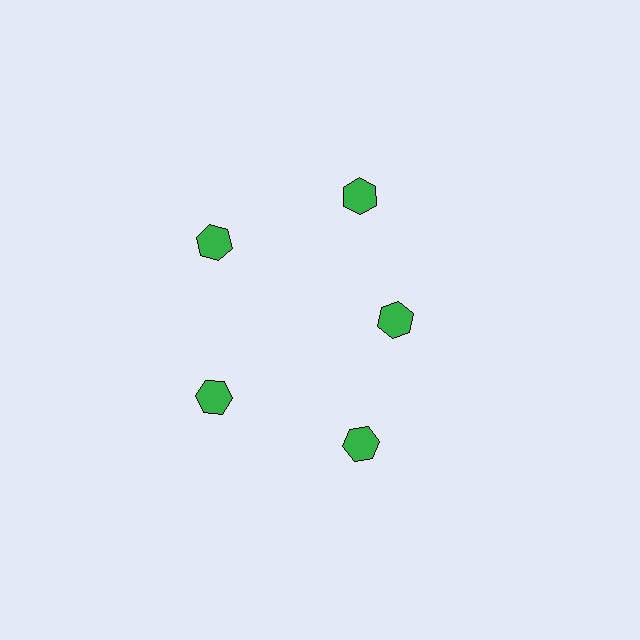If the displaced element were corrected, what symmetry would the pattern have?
It would have 5-fold rotational symmetry — the pattern would map onto itself every 72 degrees.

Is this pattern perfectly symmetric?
No. The 5 green hexagons are arranged in a ring, but one element near the 3 o'clock position is pulled inward toward the center, breaking the 5-fold rotational symmetry.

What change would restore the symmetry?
The symmetry would be restored by moving it outward, back onto the ring so that all 5 hexagons sit at equal angles and equal distance from the center.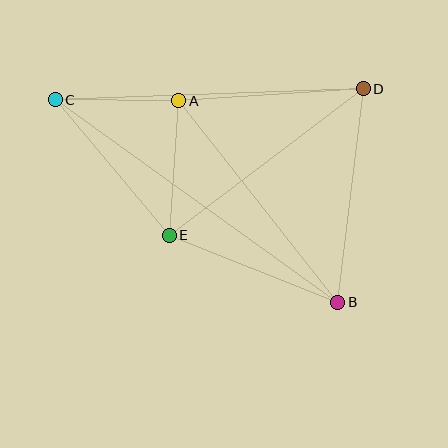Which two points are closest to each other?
Points A and C are closest to each other.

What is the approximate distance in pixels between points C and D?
The distance between C and D is approximately 308 pixels.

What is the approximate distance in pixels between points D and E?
The distance between D and E is approximately 243 pixels.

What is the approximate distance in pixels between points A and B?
The distance between A and B is approximately 257 pixels.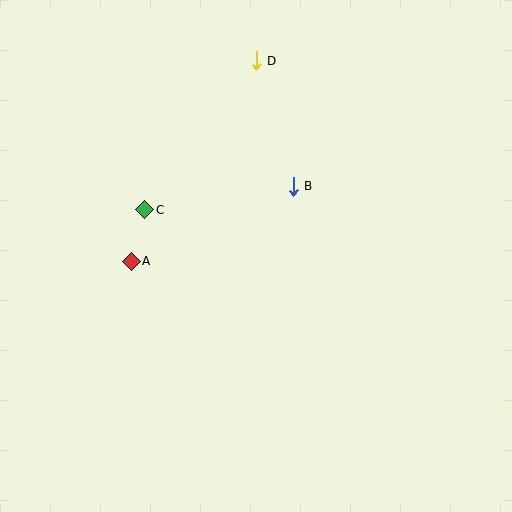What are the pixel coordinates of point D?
Point D is at (256, 61).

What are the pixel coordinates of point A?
Point A is at (131, 261).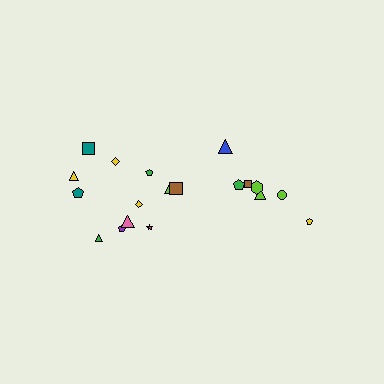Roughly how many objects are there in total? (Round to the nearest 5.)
Roughly 20 objects in total.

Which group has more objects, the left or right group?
The left group.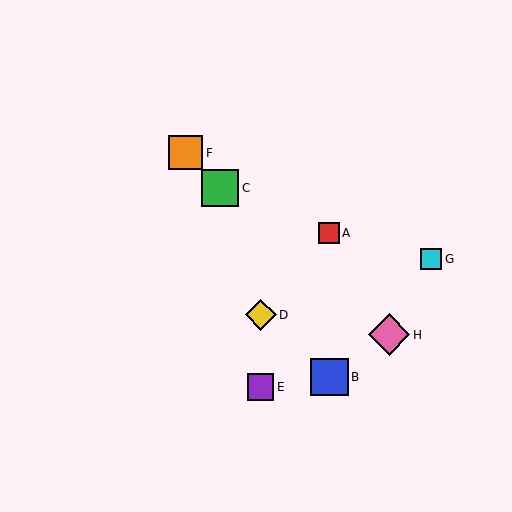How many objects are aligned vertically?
2 objects (D, E) are aligned vertically.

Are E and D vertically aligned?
Yes, both are at x≈261.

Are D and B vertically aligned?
No, D is at x≈261 and B is at x≈330.